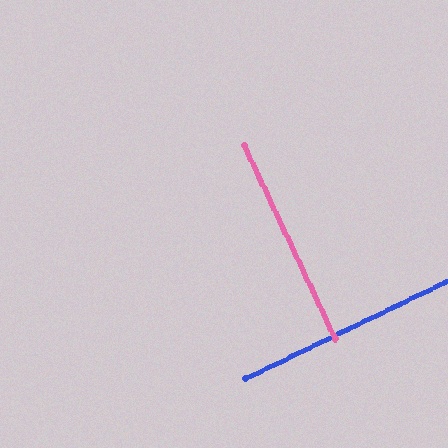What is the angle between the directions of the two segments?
Approximately 89 degrees.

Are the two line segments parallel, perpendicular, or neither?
Perpendicular — they meet at approximately 89°.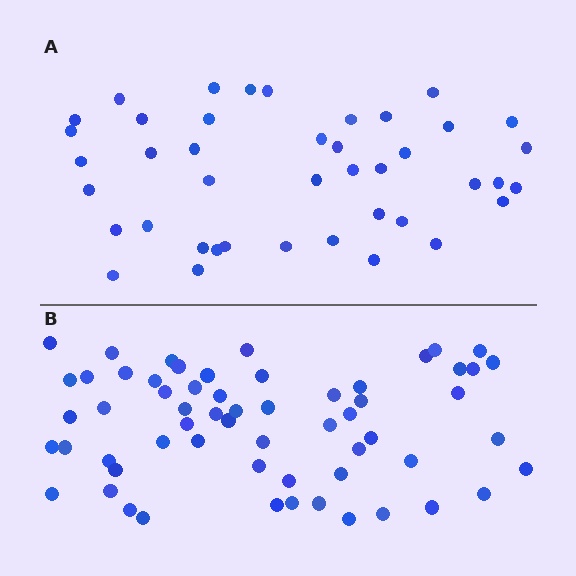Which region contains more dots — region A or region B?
Region B (the bottom region) has more dots.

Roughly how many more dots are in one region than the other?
Region B has approximately 20 more dots than region A.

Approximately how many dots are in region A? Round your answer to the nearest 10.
About 40 dots. (The exact count is 42, which rounds to 40.)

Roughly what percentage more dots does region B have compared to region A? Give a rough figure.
About 45% more.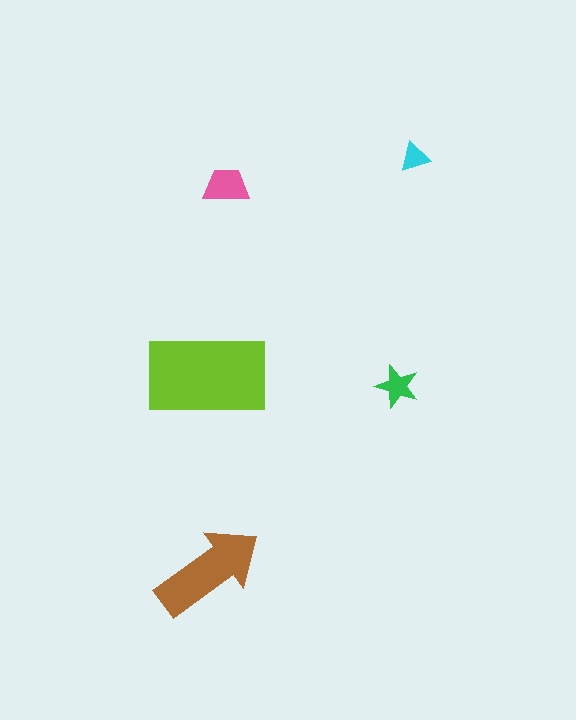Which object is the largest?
The lime rectangle.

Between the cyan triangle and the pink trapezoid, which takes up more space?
The pink trapezoid.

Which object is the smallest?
The cyan triangle.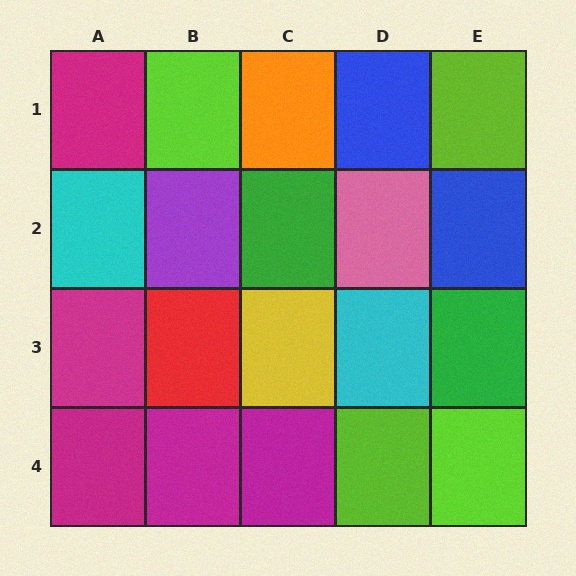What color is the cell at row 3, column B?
Red.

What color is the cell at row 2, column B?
Purple.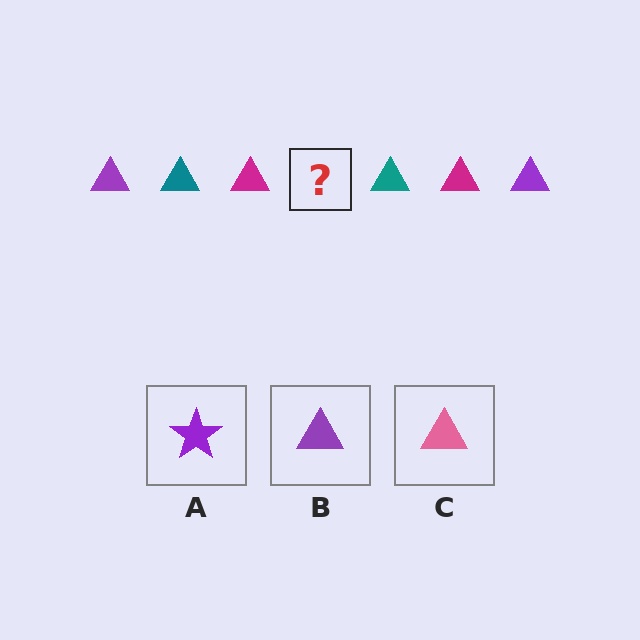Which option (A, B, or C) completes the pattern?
B.